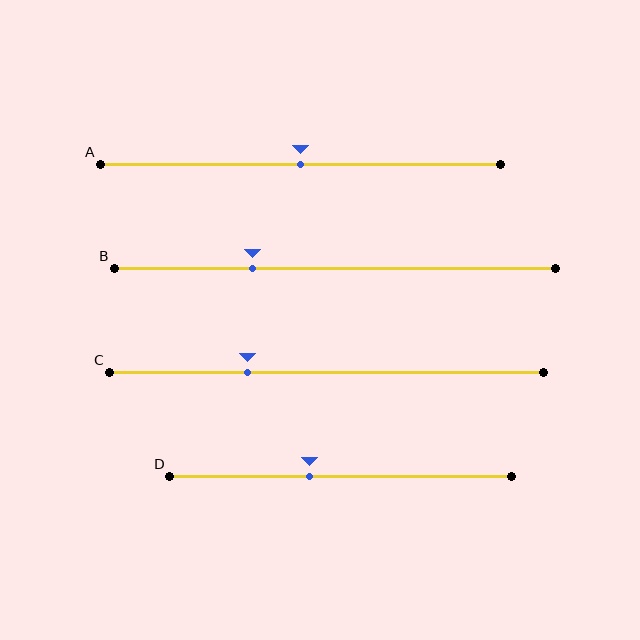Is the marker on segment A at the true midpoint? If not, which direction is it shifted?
Yes, the marker on segment A is at the true midpoint.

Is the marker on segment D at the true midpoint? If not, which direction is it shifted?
No, the marker on segment D is shifted to the left by about 9% of the segment length.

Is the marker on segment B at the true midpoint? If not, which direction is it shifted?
No, the marker on segment B is shifted to the left by about 19% of the segment length.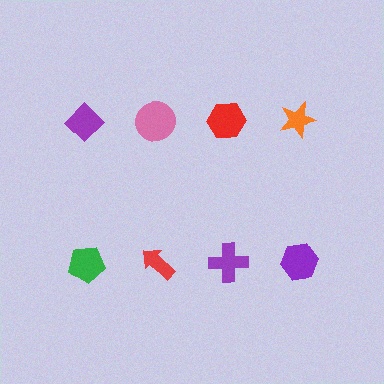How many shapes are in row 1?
4 shapes.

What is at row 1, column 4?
An orange star.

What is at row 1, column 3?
A red hexagon.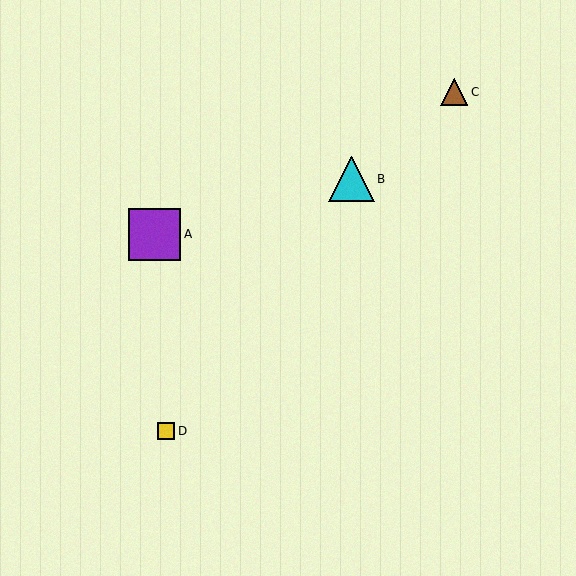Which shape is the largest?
The purple square (labeled A) is the largest.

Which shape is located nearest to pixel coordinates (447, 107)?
The brown triangle (labeled C) at (454, 92) is nearest to that location.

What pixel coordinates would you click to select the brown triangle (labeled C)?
Click at (454, 92) to select the brown triangle C.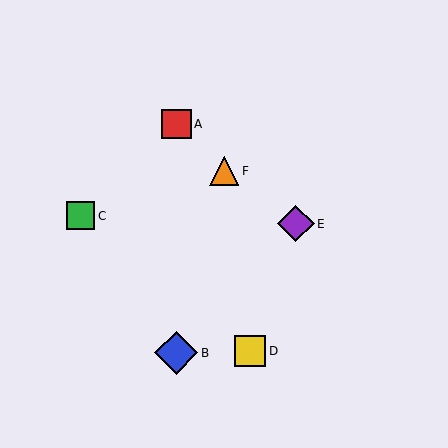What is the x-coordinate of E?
Object E is at x≈296.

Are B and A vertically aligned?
Yes, both are at x≈176.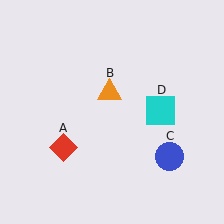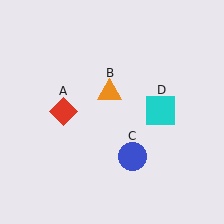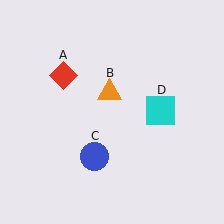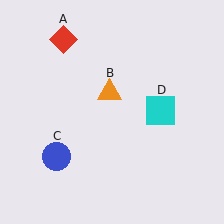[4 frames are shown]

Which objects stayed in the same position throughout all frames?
Orange triangle (object B) and cyan square (object D) remained stationary.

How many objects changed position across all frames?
2 objects changed position: red diamond (object A), blue circle (object C).